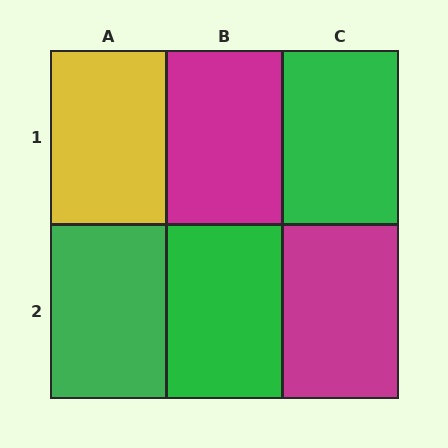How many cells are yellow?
1 cell is yellow.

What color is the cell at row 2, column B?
Green.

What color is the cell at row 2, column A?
Green.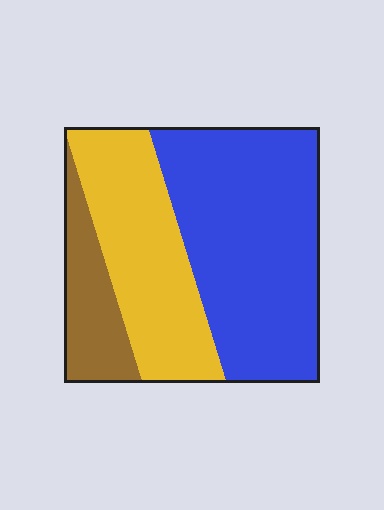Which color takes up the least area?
Brown, at roughly 15%.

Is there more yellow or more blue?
Blue.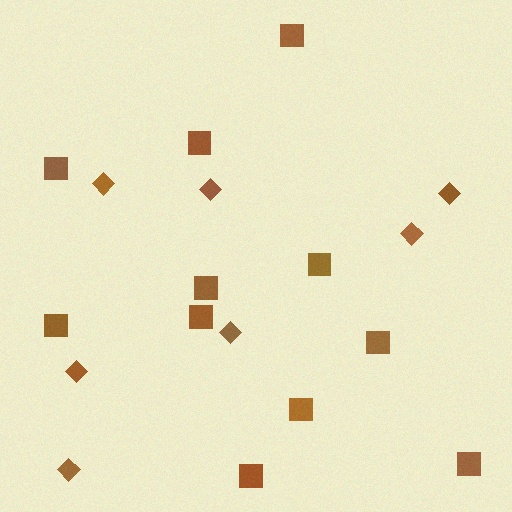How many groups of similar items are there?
There are 2 groups: one group of diamonds (7) and one group of squares (11).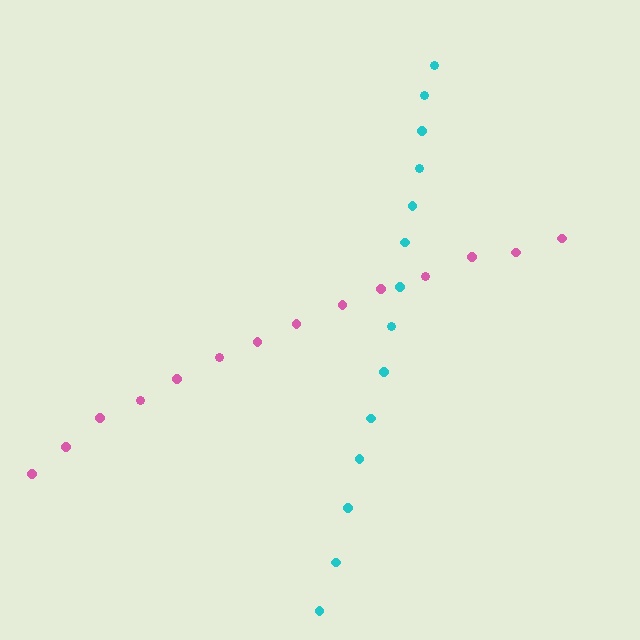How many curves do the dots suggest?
There are 2 distinct paths.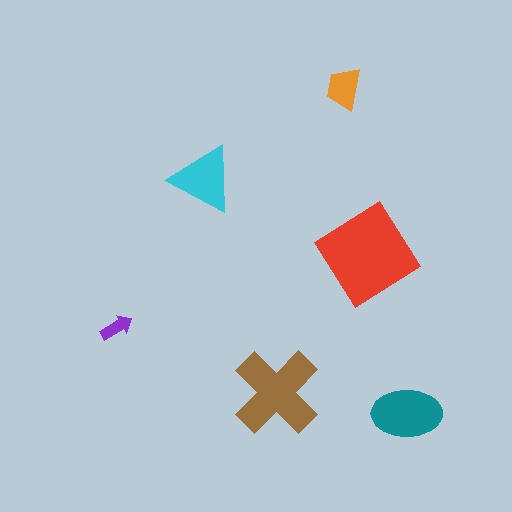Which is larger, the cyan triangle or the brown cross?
The brown cross.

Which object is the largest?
The red diamond.